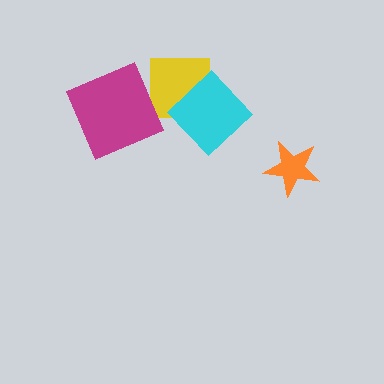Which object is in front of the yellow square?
The cyan diamond is in front of the yellow square.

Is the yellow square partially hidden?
Yes, it is partially covered by another shape.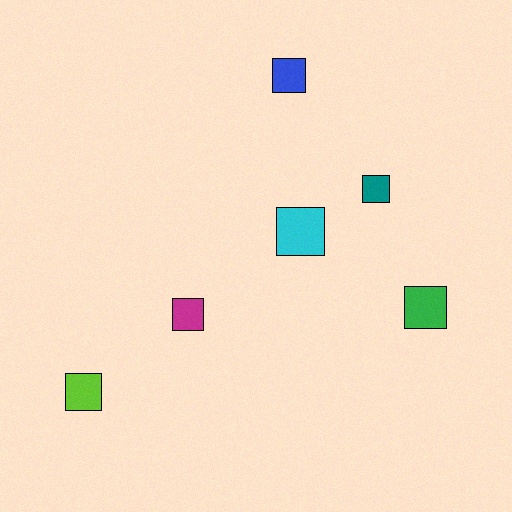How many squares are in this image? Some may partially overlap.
There are 6 squares.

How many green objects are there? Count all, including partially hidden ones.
There is 1 green object.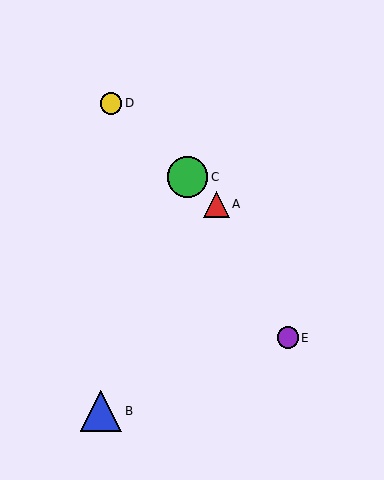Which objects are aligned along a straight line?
Objects A, C, D are aligned along a straight line.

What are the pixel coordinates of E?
Object E is at (288, 338).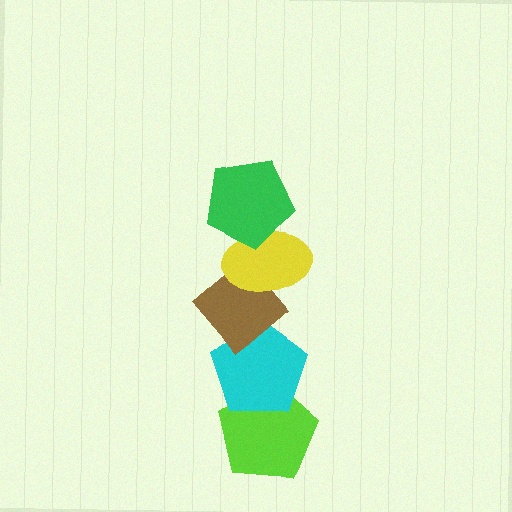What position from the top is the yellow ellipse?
The yellow ellipse is 2nd from the top.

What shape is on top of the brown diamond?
The yellow ellipse is on top of the brown diamond.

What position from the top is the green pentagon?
The green pentagon is 1st from the top.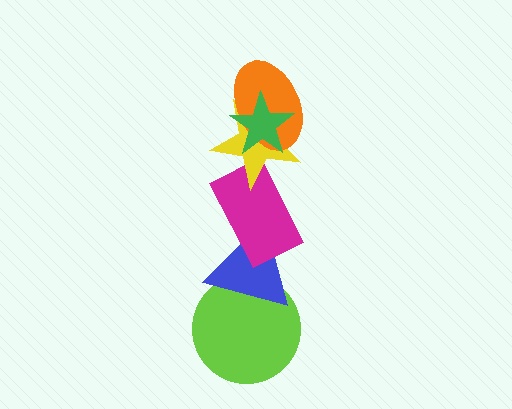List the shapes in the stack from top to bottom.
From top to bottom: the green star, the orange ellipse, the yellow star, the magenta rectangle, the blue triangle, the lime circle.